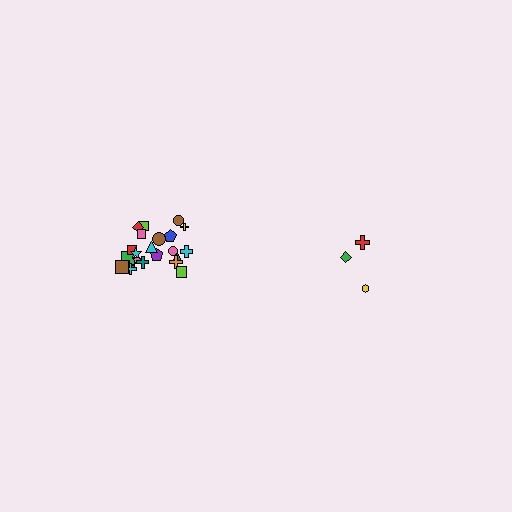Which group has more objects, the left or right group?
The left group.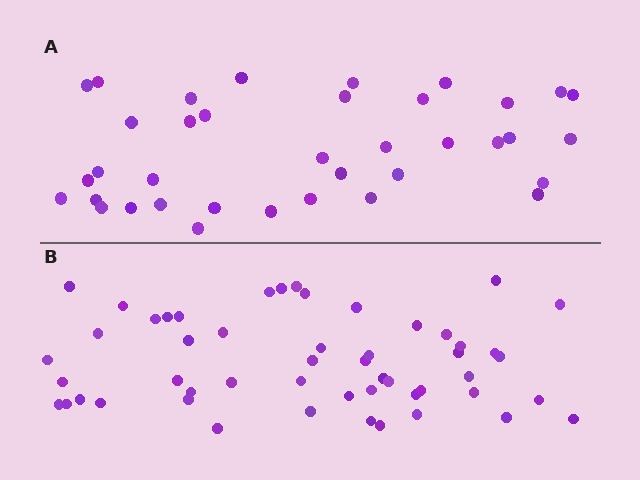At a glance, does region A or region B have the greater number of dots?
Region B (the bottom region) has more dots.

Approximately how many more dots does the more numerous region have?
Region B has approximately 15 more dots than region A.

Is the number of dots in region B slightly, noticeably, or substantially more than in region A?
Region B has noticeably more, but not dramatically so. The ratio is roughly 1.4 to 1.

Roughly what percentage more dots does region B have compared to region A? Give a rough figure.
About 40% more.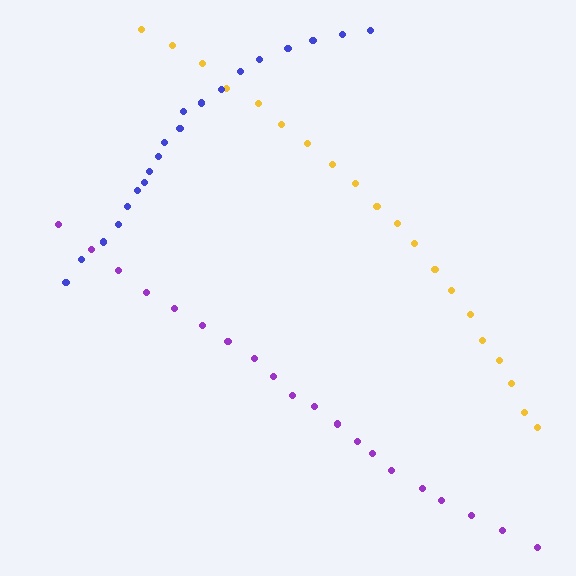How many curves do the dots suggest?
There are 3 distinct paths.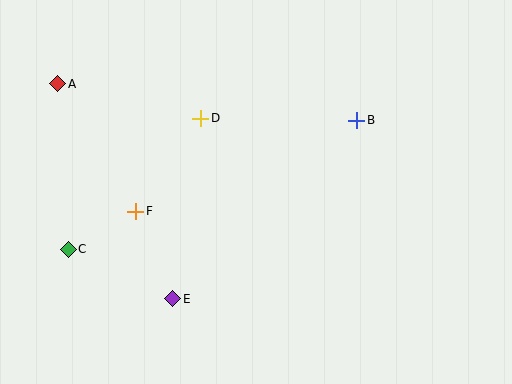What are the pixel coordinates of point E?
Point E is at (173, 299).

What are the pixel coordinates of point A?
Point A is at (58, 84).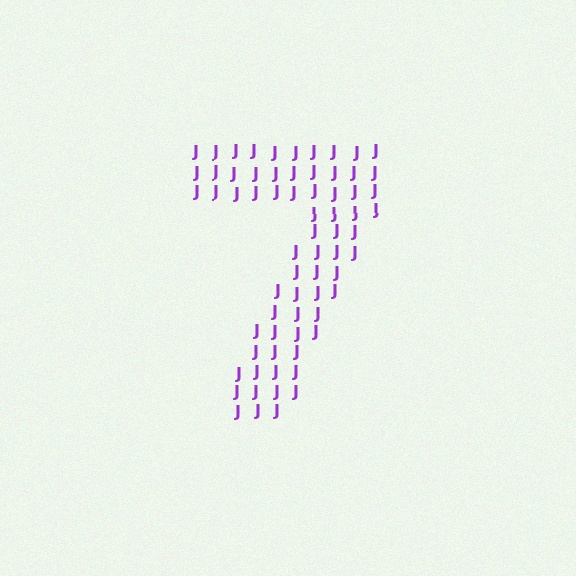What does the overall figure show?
The overall figure shows the digit 7.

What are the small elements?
The small elements are letter J's.